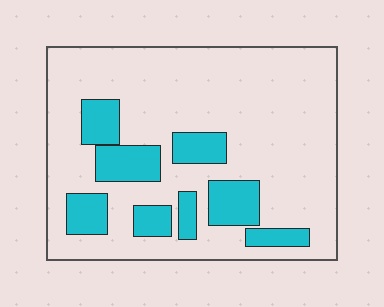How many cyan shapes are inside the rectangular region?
8.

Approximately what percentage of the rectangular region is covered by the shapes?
Approximately 20%.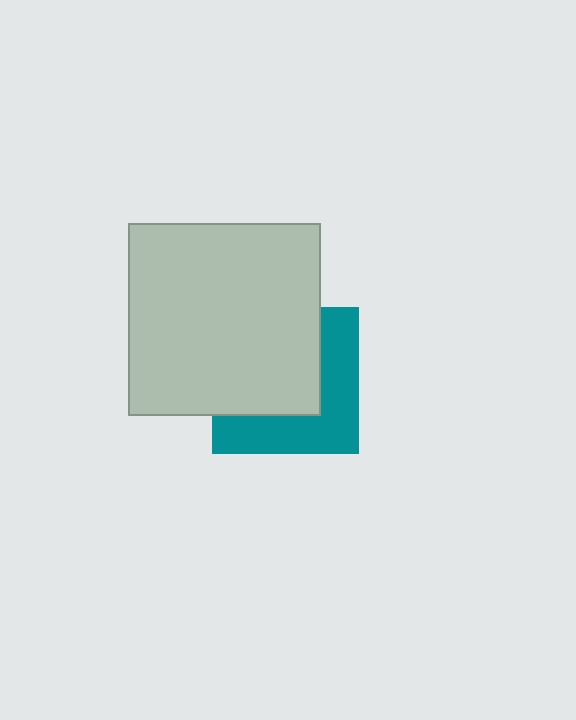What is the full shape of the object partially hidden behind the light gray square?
The partially hidden object is a teal square.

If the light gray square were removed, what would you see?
You would see the complete teal square.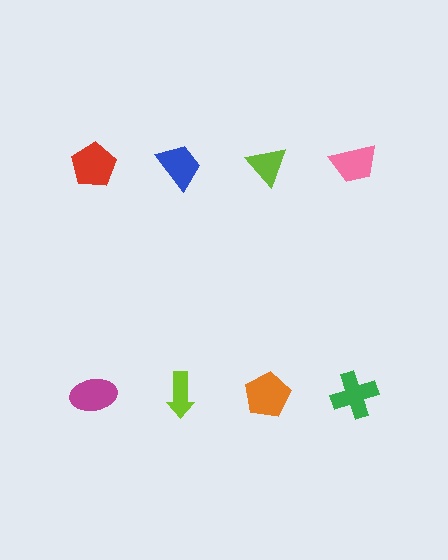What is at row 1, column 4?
A pink trapezoid.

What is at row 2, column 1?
A magenta ellipse.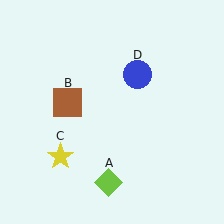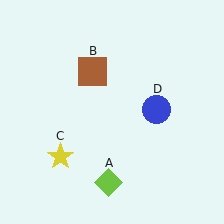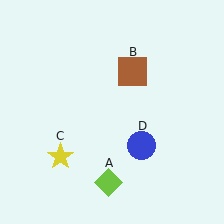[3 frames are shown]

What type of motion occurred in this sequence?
The brown square (object B), blue circle (object D) rotated clockwise around the center of the scene.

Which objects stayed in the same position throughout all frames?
Lime diamond (object A) and yellow star (object C) remained stationary.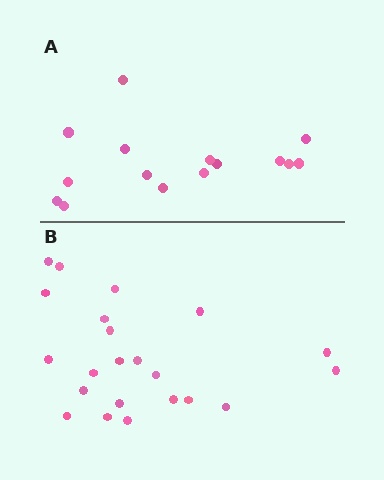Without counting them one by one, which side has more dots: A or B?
Region B (the bottom region) has more dots.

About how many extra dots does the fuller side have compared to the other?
Region B has roughly 8 or so more dots than region A.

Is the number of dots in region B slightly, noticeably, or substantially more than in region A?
Region B has substantially more. The ratio is roughly 1.5 to 1.